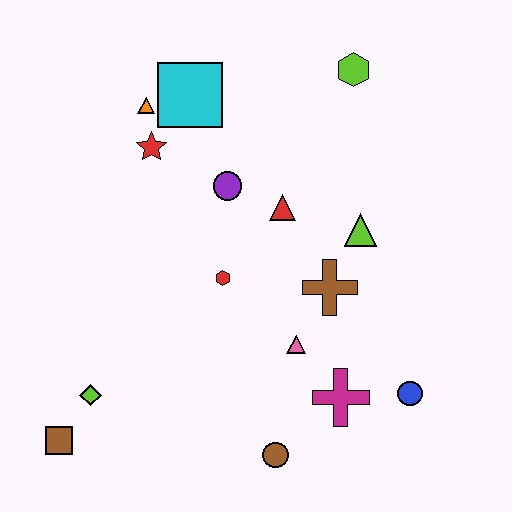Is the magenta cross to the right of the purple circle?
Yes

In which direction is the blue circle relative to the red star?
The blue circle is to the right of the red star.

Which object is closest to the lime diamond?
The brown square is closest to the lime diamond.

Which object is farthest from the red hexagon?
The lime hexagon is farthest from the red hexagon.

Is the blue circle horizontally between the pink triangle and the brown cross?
No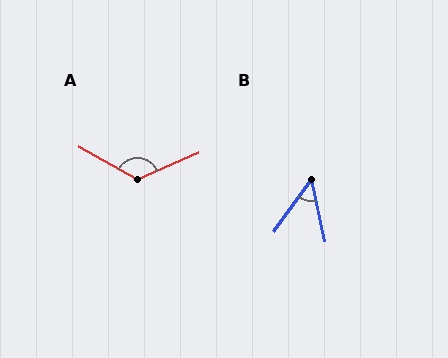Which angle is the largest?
A, at approximately 128 degrees.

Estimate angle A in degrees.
Approximately 128 degrees.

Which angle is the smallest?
B, at approximately 48 degrees.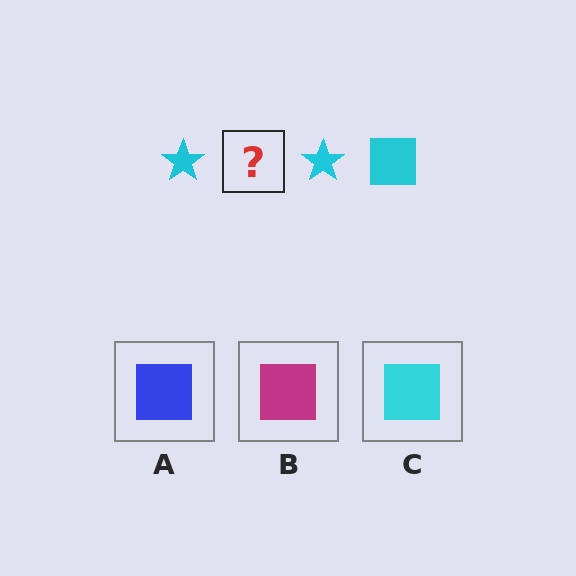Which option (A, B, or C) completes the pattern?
C.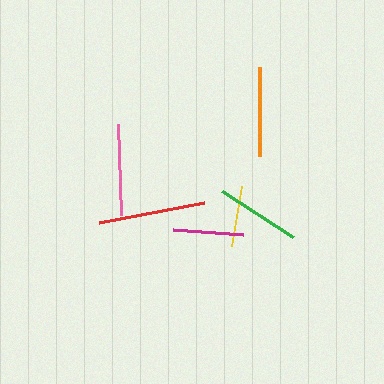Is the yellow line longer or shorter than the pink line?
The pink line is longer than the yellow line.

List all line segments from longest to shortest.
From longest to shortest: red, pink, orange, green, magenta, yellow.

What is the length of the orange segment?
The orange segment is approximately 89 pixels long.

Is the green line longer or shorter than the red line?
The red line is longer than the green line.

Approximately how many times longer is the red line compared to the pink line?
The red line is approximately 1.2 times the length of the pink line.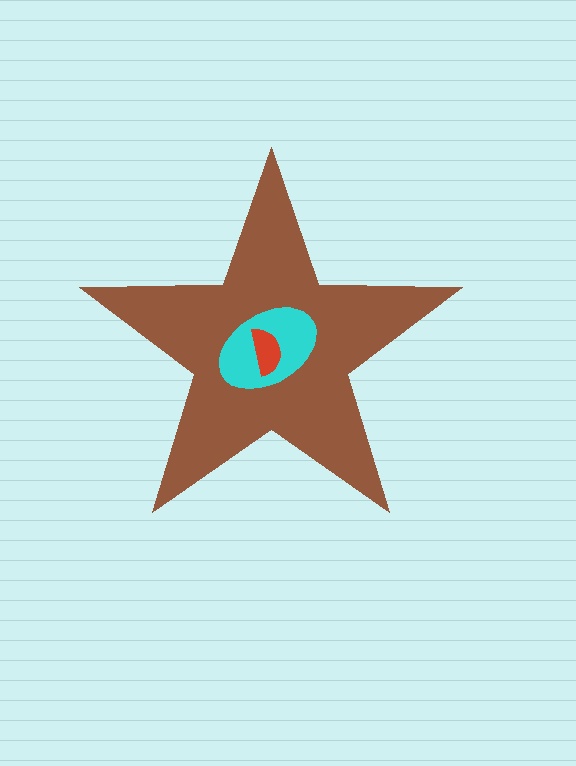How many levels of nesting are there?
3.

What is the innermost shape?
The red semicircle.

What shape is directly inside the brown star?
The cyan ellipse.